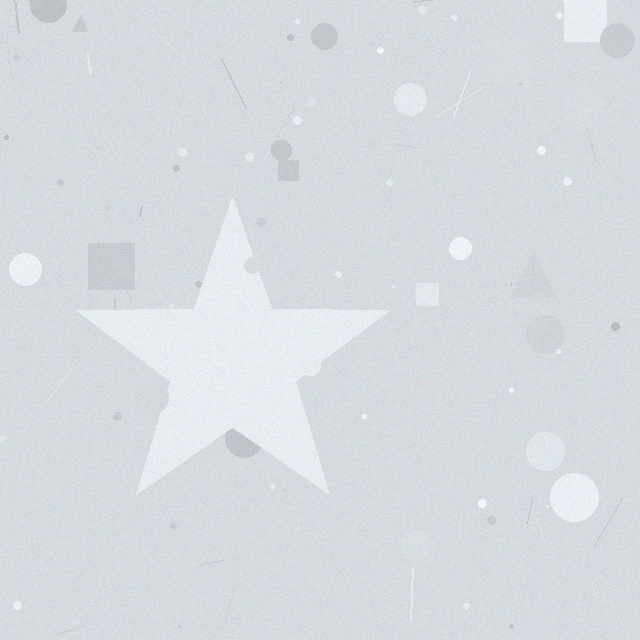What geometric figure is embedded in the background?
A star is embedded in the background.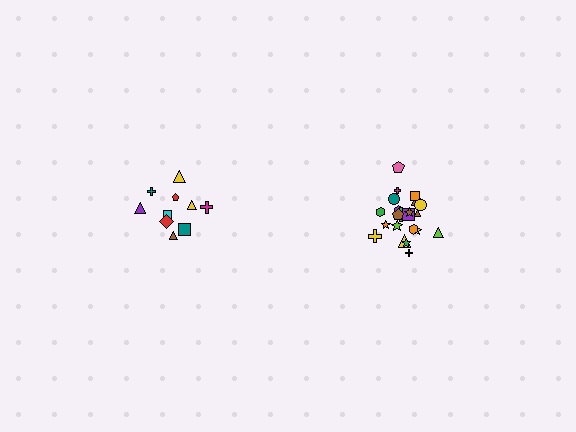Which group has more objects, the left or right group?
The right group.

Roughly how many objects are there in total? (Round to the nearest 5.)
Roughly 30 objects in total.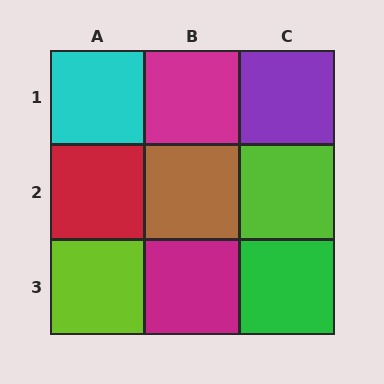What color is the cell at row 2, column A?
Red.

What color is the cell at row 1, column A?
Cyan.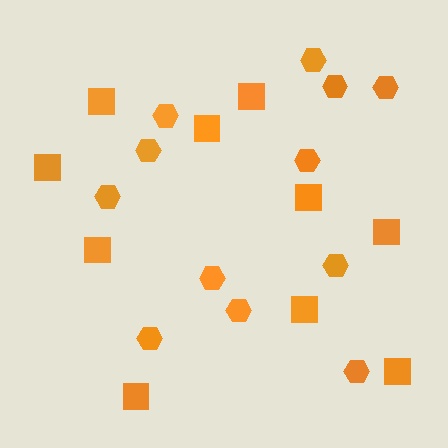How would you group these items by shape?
There are 2 groups: one group of hexagons (12) and one group of squares (10).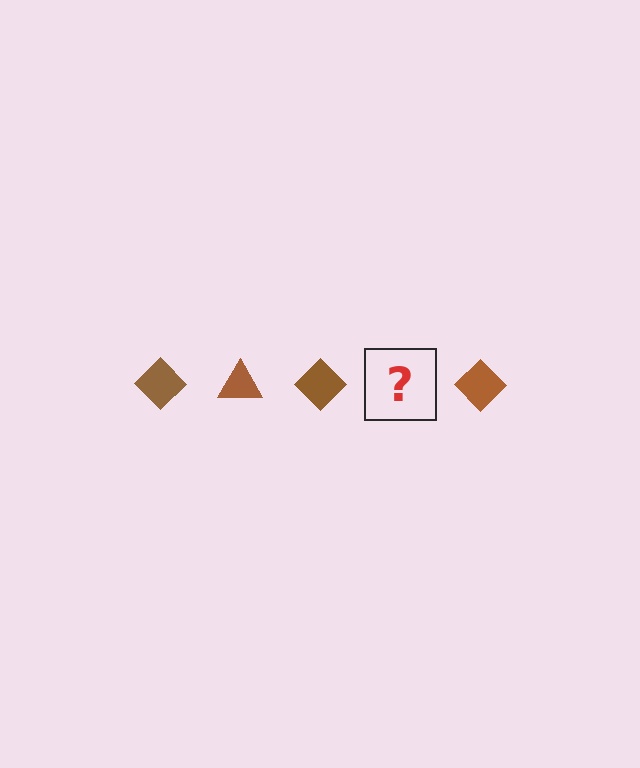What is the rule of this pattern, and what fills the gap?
The rule is that the pattern cycles through diamond, triangle shapes in brown. The gap should be filled with a brown triangle.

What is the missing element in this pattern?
The missing element is a brown triangle.